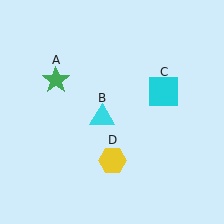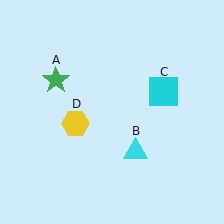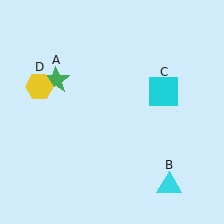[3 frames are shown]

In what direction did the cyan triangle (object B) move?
The cyan triangle (object B) moved down and to the right.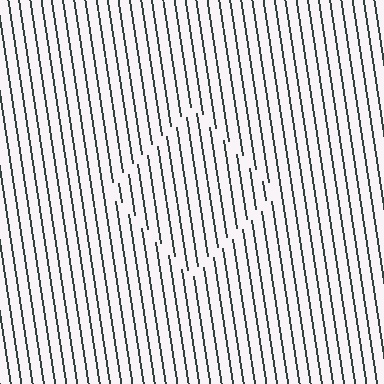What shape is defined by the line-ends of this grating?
An illusory square. The interior of the shape contains the same grating, shifted by half a period — the contour is defined by the phase discontinuity where line-ends from the inner and outer gratings abut.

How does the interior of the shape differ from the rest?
The interior of the shape contains the same grating, shifted by half a period — the contour is defined by the phase discontinuity where line-ends from the inner and outer gratings abut.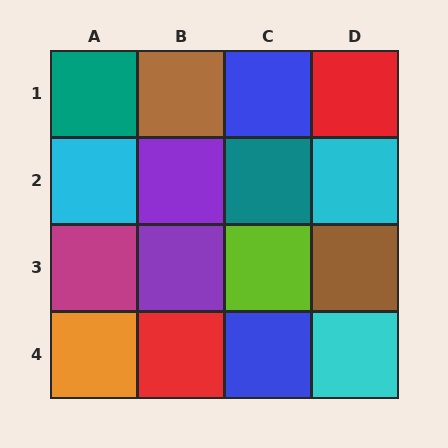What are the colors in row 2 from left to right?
Cyan, purple, teal, cyan.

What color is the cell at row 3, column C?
Lime.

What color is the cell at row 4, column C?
Blue.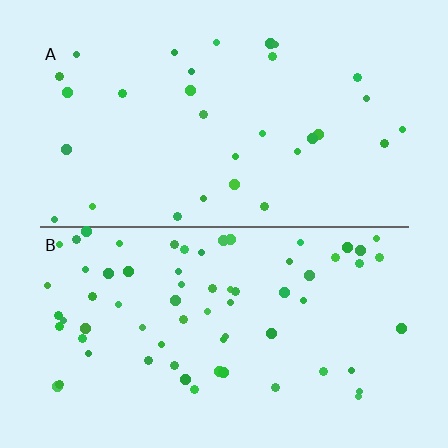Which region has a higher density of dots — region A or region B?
B (the bottom).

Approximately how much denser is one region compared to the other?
Approximately 2.2× — region B over region A.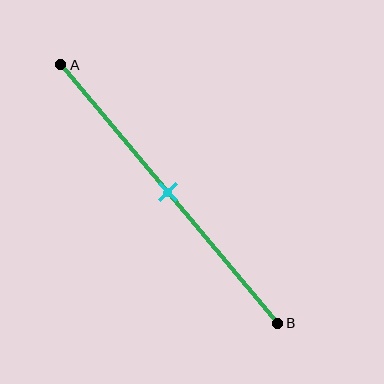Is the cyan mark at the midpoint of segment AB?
Yes, the mark is approximately at the midpoint.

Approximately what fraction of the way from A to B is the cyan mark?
The cyan mark is approximately 50% of the way from A to B.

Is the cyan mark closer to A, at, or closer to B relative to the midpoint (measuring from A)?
The cyan mark is approximately at the midpoint of segment AB.